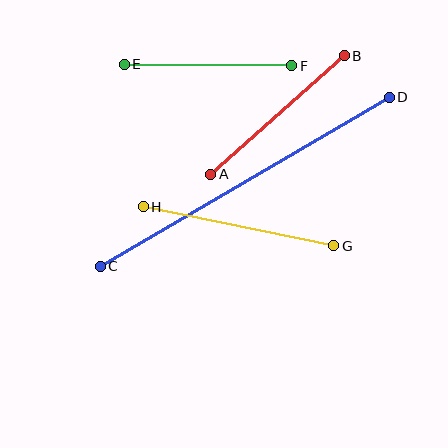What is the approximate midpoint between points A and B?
The midpoint is at approximately (277, 115) pixels.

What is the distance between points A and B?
The distance is approximately 179 pixels.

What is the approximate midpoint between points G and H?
The midpoint is at approximately (239, 226) pixels.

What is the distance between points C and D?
The distance is approximately 335 pixels.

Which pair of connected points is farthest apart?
Points C and D are farthest apart.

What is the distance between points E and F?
The distance is approximately 168 pixels.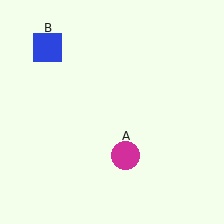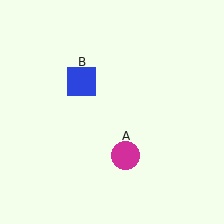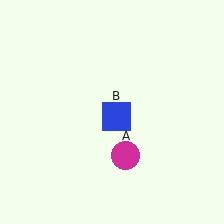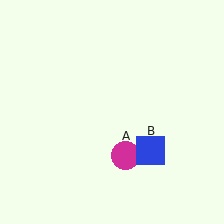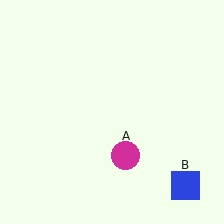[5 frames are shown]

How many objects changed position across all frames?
1 object changed position: blue square (object B).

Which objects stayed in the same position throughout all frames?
Magenta circle (object A) remained stationary.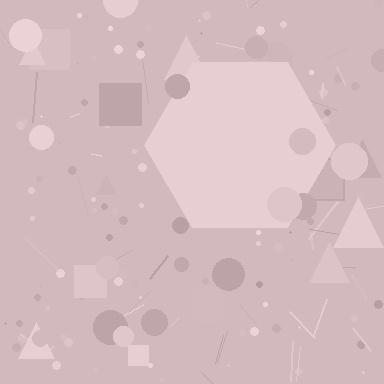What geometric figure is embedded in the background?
A hexagon is embedded in the background.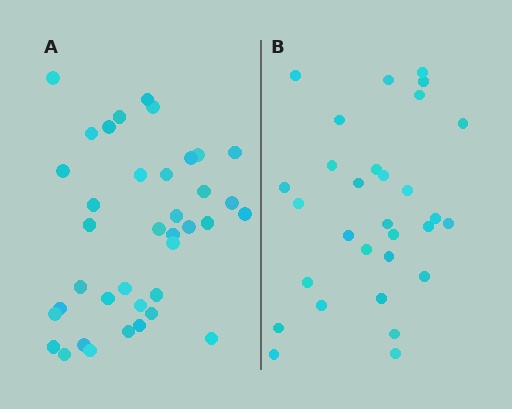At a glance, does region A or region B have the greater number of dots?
Region A (the left region) has more dots.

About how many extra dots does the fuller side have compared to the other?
Region A has roughly 8 or so more dots than region B.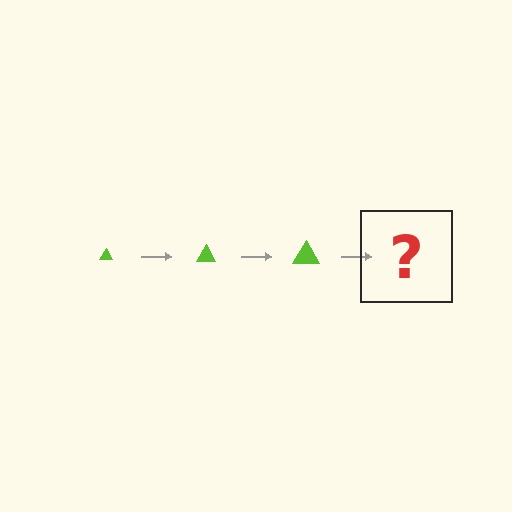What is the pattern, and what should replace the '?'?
The pattern is that the triangle gets progressively larger each step. The '?' should be a lime triangle, larger than the previous one.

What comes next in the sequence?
The next element should be a lime triangle, larger than the previous one.